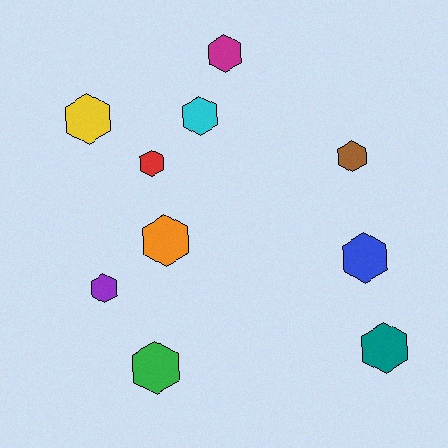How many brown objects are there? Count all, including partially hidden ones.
There is 1 brown object.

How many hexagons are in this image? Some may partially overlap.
There are 10 hexagons.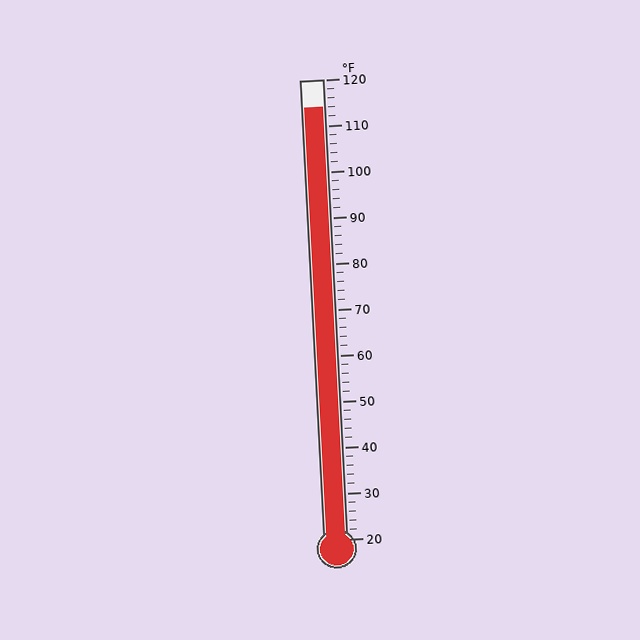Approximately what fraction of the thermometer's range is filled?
The thermometer is filled to approximately 95% of its range.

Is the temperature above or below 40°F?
The temperature is above 40°F.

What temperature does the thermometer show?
The thermometer shows approximately 114°F.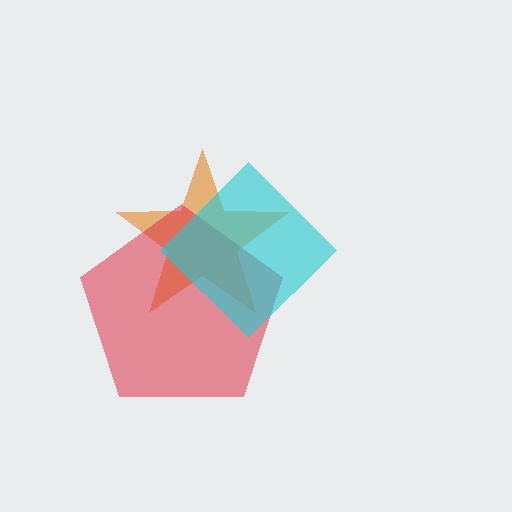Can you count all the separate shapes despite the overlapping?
Yes, there are 3 separate shapes.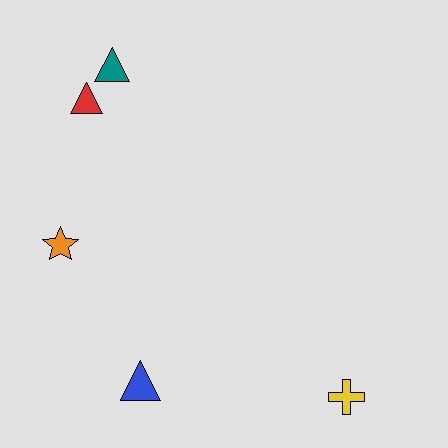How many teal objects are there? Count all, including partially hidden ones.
There is 1 teal object.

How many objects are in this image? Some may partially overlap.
There are 5 objects.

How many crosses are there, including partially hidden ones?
There is 1 cross.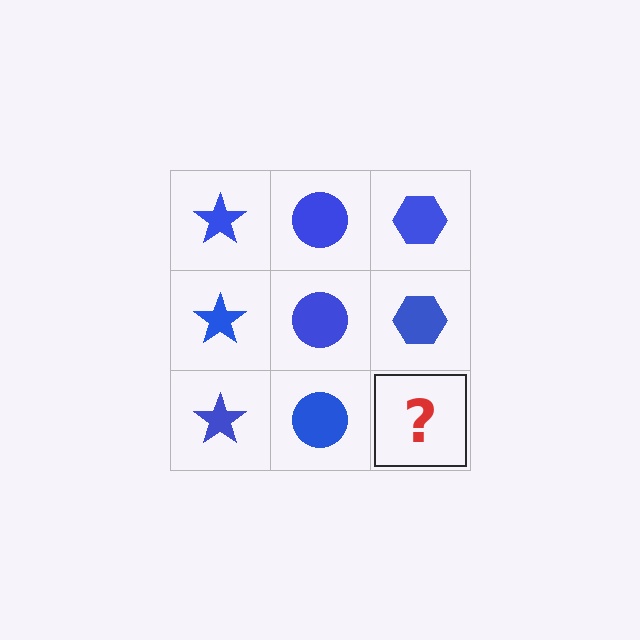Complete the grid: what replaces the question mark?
The question mark should be replaced with a blue hexagon.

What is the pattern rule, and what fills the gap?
The rule is that each column has a consistent shape. The gap should be filled with a blue hexagon.